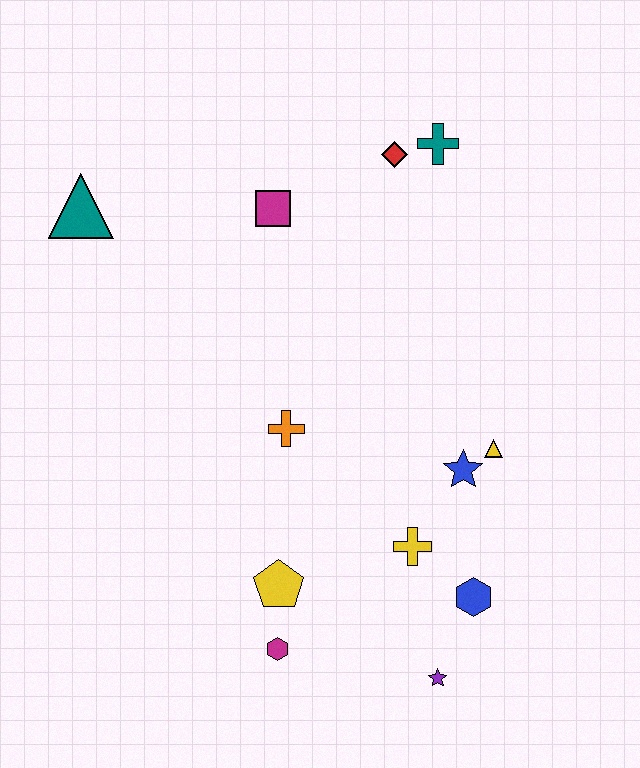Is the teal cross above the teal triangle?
Yes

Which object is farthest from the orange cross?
The teal cross is farthest from the orange cross.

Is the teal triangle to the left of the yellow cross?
Yes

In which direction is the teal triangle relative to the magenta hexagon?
The teal triangle is above the magenta hexagon.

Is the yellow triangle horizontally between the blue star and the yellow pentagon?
No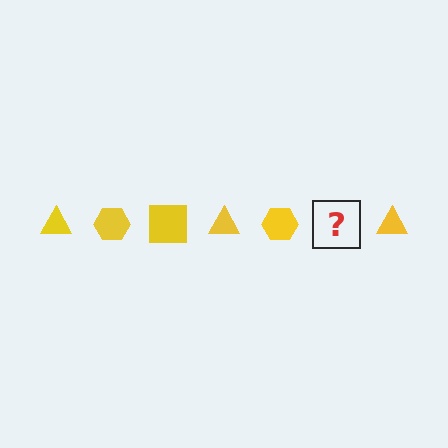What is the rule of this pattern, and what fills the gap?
The rule is that the pattern cycles through triangle, hexagon, square shapes in yellow. The gap should be filled with a yellow square.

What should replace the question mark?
The question mark should be replaced with a yellow square.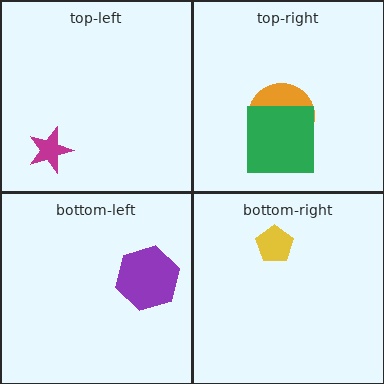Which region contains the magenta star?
The top-left region.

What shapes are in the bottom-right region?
The yellow pentagon.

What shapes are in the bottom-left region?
The purple hexagon.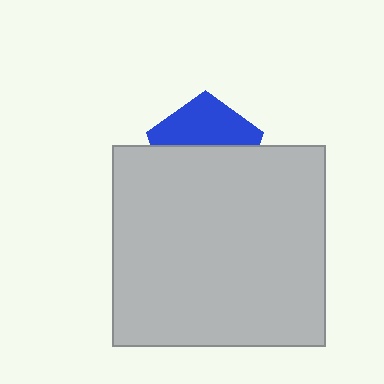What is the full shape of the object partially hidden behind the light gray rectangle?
The partially hidden object is a blue pentagon.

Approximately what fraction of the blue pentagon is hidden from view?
Roughly 56% of the blue pentagon is hidden behind the light gray rectangle.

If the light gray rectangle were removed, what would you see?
You would see the complete blue pentagon.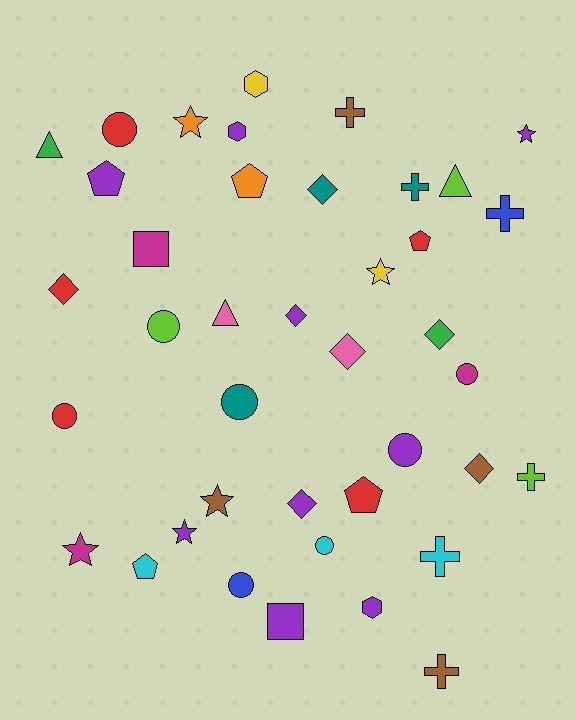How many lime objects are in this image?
There are 3 lime objects.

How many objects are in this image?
There are 40 objects.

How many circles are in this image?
There are 8 circles.